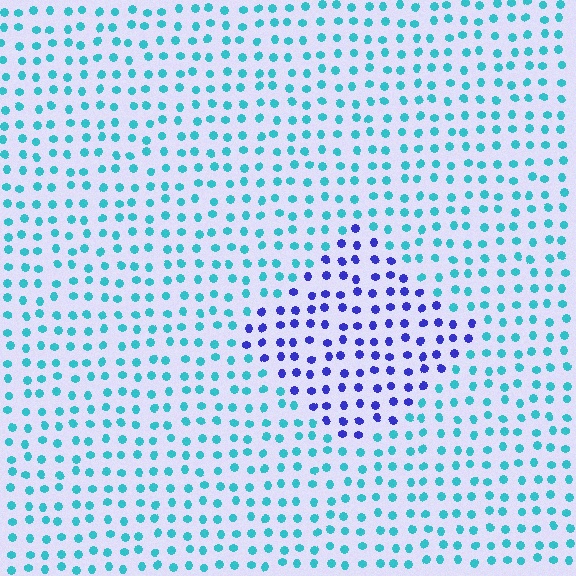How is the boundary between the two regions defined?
The boundary is defined purely by a slight shift in hue (about 59 degrees). Spacing, size, and orientation are identical on both sides.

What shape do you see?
I see a diamond.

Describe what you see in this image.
The image is filled with small cyan elements in a uniform arrangement. A diamond-shaped region is visible where the elements are tinted to a slightly different hue, forming a subtle color boundary.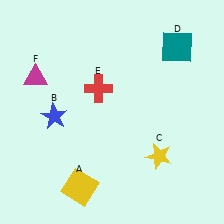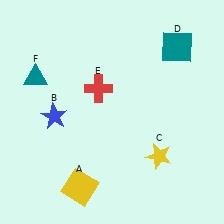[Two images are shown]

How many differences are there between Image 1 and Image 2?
There is 1 difference between the two images.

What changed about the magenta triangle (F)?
In Image 1, F is magenta. In Image 2, it changed to teal.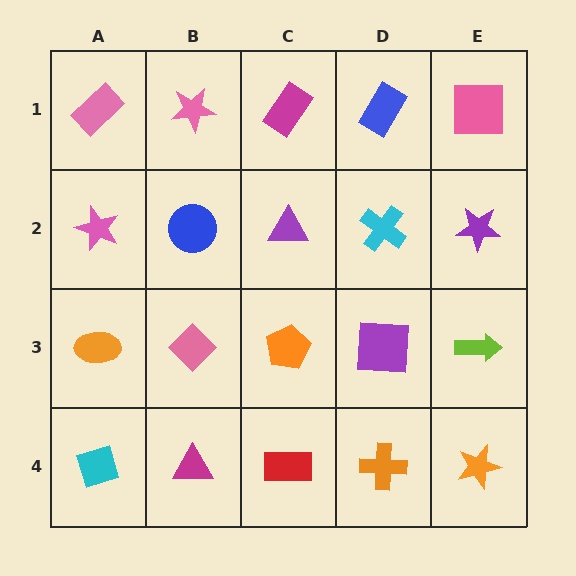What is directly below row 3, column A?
A cyan diamond.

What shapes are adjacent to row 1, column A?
A pink star (row 2, column A), a pink star (row 1, column B).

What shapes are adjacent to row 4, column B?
A pink diamond (row 3, column B), a cyan diamond (row 4, column A), a red rectangle (row 4, column C).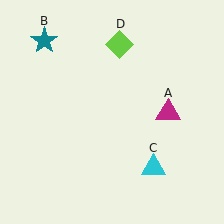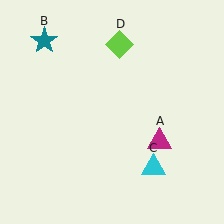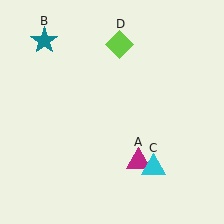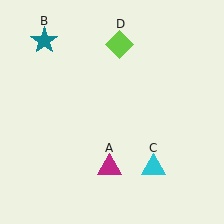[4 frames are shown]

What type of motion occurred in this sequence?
The magenta triangle (object A) rotated clockwise around the center of the scene.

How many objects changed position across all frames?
1 object changed position: magenta triangle (object A).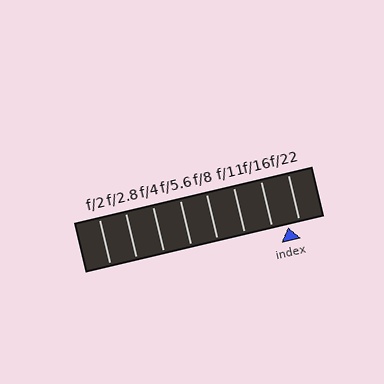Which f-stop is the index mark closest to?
The index mark is closest to f/22.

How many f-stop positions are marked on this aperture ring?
There are 8 f-stop positions marked.